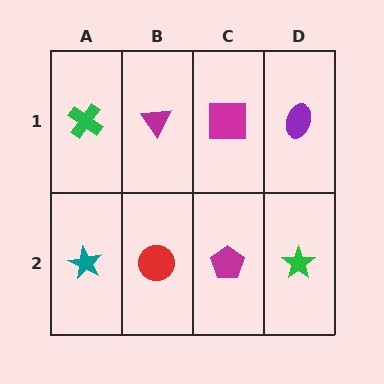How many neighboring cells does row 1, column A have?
2.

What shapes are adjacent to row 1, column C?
A magenta pentagon (row 2, column C), a magenta triangle (row 1, column B), a purple ellipse (row 1, column D).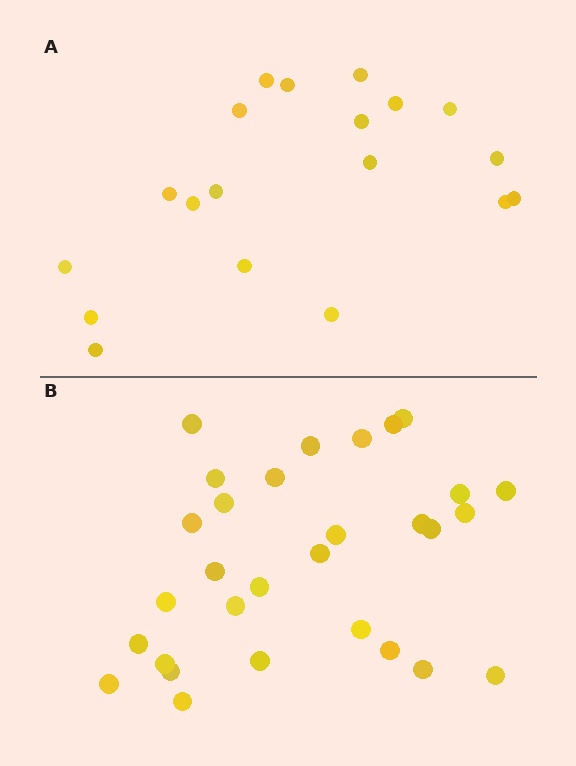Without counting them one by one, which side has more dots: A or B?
Region B (the bottom region) has more dots.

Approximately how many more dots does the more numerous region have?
Region B has roughly 12 or so more dots than region A.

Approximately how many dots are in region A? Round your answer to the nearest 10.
About 20 dots. (The exact count is 19, which rounds to 20.)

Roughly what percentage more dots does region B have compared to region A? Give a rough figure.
About 60% more.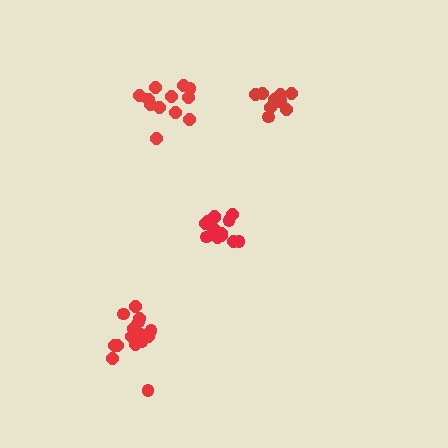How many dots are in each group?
Group 1: 12 dots, Group 2: 15 dots, Group 3: 12 dots, Group 4: 14 dots (53 total).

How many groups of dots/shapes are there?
There are 4 groups.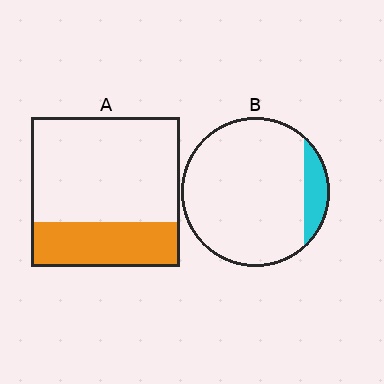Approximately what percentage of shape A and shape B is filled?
A is approximately 30% and B is approximately 10%.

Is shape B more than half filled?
No.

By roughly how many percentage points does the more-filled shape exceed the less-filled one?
By roughly 20 percentage points (A over B).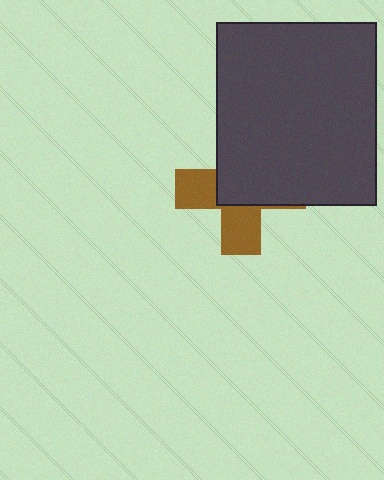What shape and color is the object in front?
The object in front is a dark gray rectangle.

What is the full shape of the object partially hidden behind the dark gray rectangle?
The partially hidden object is a brown cross.